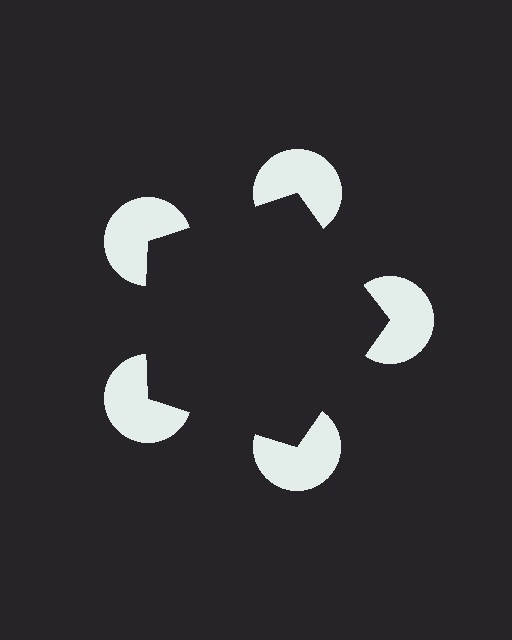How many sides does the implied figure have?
5 sides.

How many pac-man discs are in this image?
There are 5 — one at each vertex of the illusory pentagon.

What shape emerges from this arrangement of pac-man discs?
An illusory pentagon — its edges are inferred from the aligned wedge cuts in the pac-man discs, not physically drawn.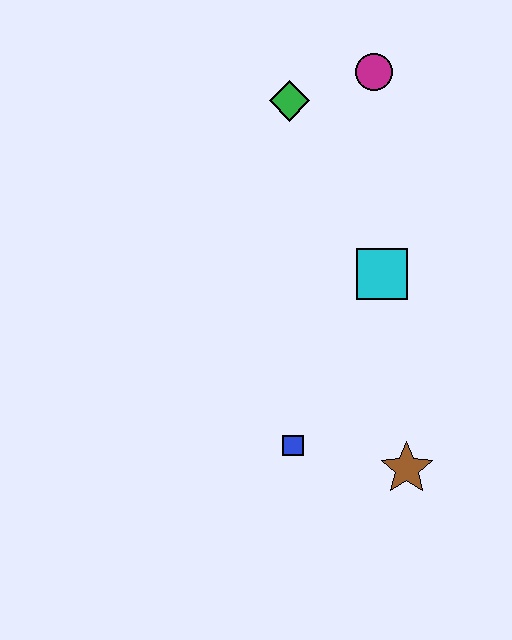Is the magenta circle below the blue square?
No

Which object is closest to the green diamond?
The magenta circle is closest to the green diamond.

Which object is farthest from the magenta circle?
The brown star is farthest from the magenta circle.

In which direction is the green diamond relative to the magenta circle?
The green diamond is to the left of the magenta circle.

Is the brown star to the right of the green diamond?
Yes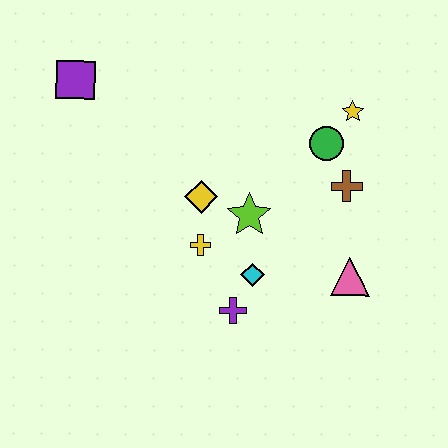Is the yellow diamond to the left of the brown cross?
Yes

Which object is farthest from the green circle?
The purple square is farthest from the green circle.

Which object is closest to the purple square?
The yellow diamond is closest to the purple square.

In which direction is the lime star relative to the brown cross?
The lime star is to the left of the brown cross.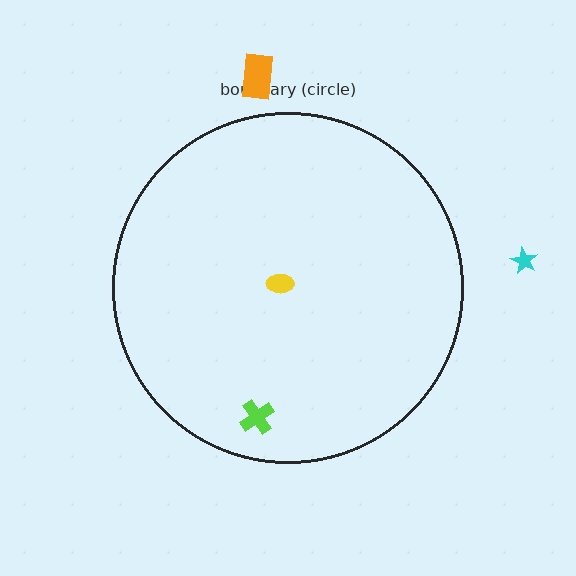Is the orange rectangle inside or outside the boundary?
Outside.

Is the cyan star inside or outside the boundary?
Outside.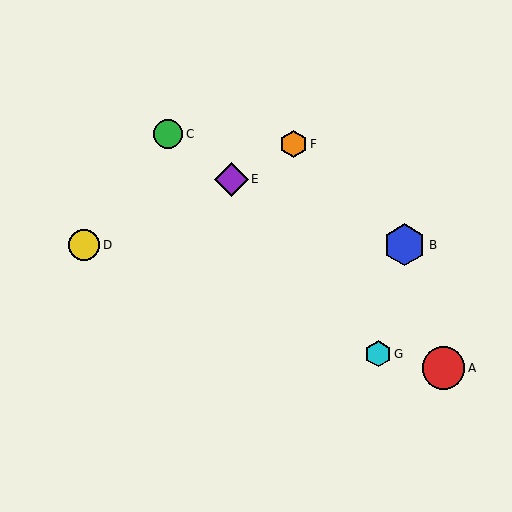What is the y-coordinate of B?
Object B is at y≈245.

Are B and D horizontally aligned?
Yes, both are at y≈245.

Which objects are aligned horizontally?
Objects B, D are aligned horizontally.